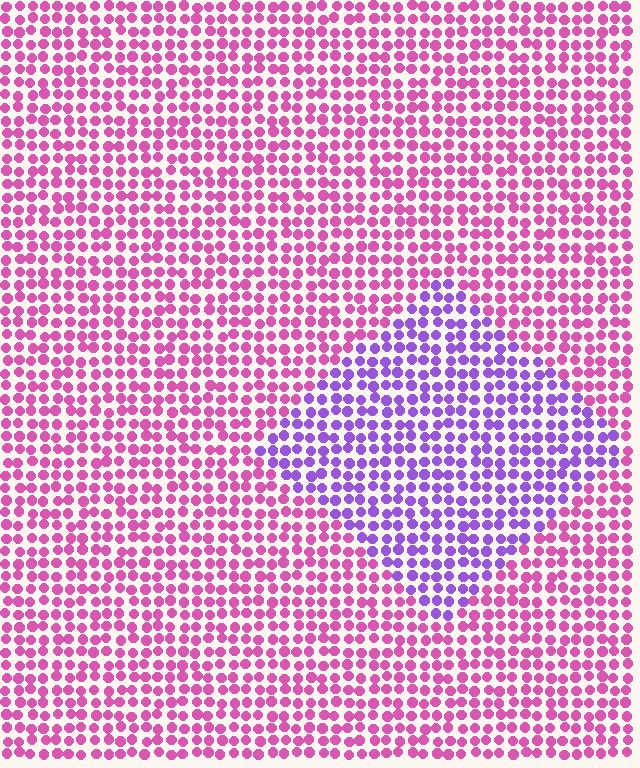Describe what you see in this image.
The image is filled with small pink elements in a uniform arrangement. A diamond-shaped region is visible where the elements are tinted to a slightly different hue, forming a subtle color boundary.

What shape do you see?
I see a diamond.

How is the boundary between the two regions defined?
The boundary is defined purely by a slight shift in hue (about 48 degrees). Spacing, size, and orientation are identical on both sides.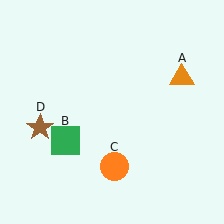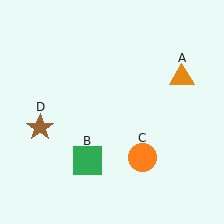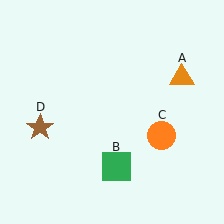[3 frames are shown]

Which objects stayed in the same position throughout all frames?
Orange triangle (object A) and brown star (object D) remained stationary.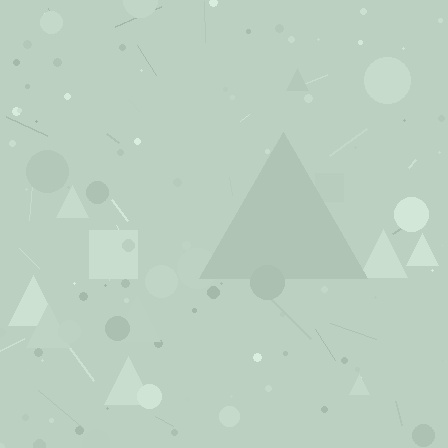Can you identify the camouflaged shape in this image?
The camouflaged shape is a triangle.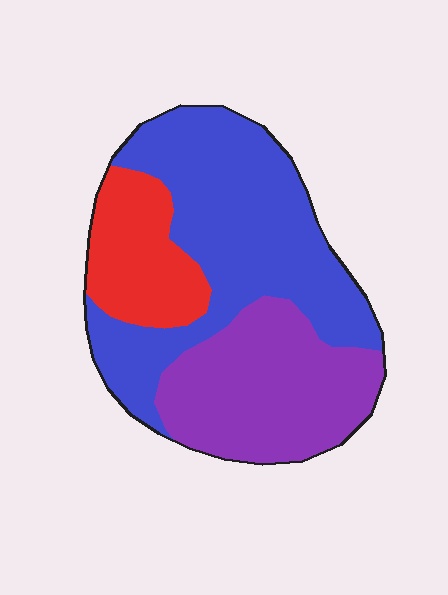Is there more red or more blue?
Blue.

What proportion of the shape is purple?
Purple takes up about one third (1/3) of the shape.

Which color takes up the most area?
Blue, at roughly 50%.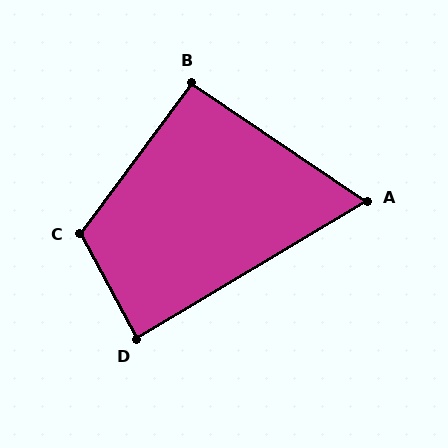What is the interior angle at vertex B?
Approximately 93 degrees (approximately right).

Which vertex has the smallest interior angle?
A, at approximately 65 degrees.